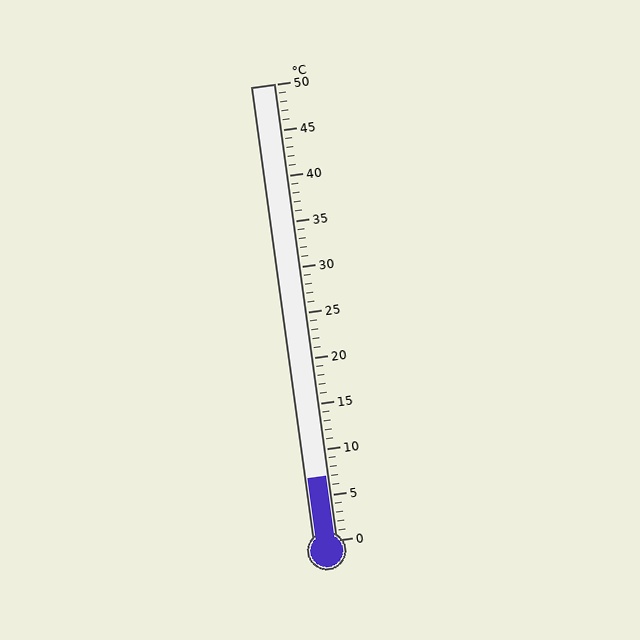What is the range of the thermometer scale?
The thermometer scale ranges from 0°C to 50°C.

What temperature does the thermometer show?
The thermometer shows approximately 7°C.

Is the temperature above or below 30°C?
The temperature is below 30°C.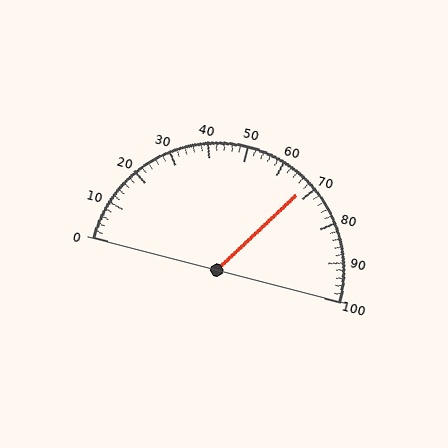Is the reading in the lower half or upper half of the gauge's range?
The reading is in the upper half of the range (0 to 100).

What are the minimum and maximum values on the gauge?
The gauge ranges from 0 to 100.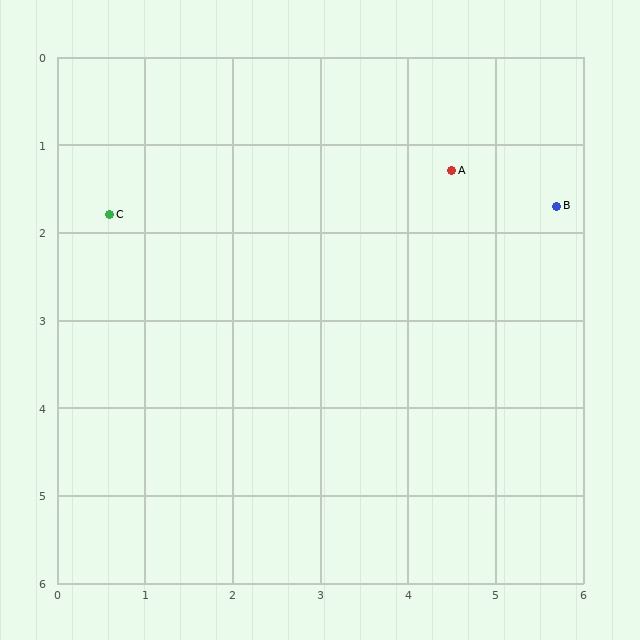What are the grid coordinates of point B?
Point B is at approximately (5.7, 1.7).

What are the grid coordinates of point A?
Point A is at approximately (4.5, 1.3).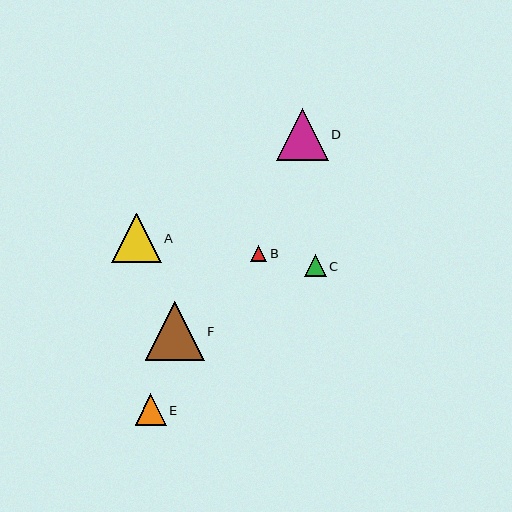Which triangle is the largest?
Triangle F is the largest with a size of approximately 59 pixels.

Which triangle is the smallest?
Triangle B is the smallest with a size of approximately 16 pixels.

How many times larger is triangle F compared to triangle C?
Triangle F is approximately 2.7 times the size of triangle C.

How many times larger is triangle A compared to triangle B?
Triangle A is approximately 3.1 times the size of triangle B.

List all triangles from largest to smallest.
From largest to smallest: F, D, A, E, C, B.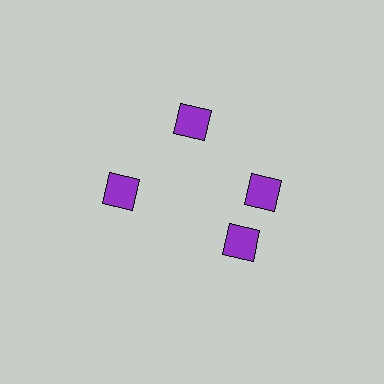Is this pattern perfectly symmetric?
No. The 4 purple diamonds are arranged in a ring, but one element near the 6 o'clock position is rotated out of alignment along the ring, breaking the 4-fold rotational symmetry.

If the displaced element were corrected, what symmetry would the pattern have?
It would have 4-fold rotational symmetry — the pattern would map onto itself every 90 degrees.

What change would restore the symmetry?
The symmetry would be restored by rotating it back into even spacing with its neighbors so that all 4 diamonds sit at equal angles and equal distance from the center.